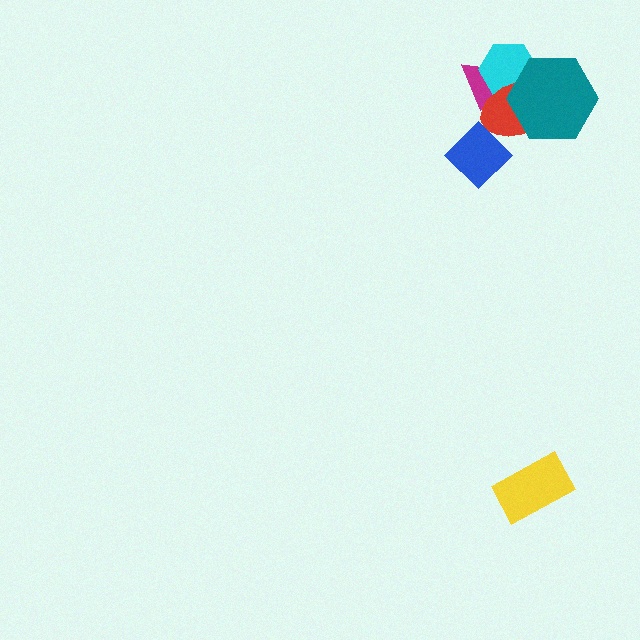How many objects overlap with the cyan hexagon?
3 objects overlap with the cyan hexagon.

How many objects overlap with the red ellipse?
4 objects overlap with the red ellipse.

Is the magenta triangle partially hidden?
Yes, it is partially covered by another shape.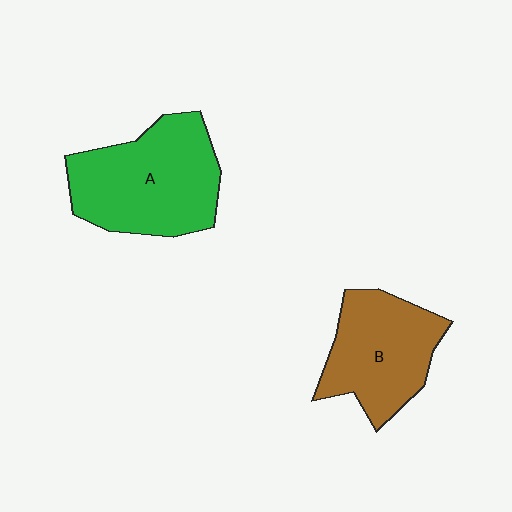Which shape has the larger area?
Shape A (green).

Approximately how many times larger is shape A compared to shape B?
Approximately 1.3 times.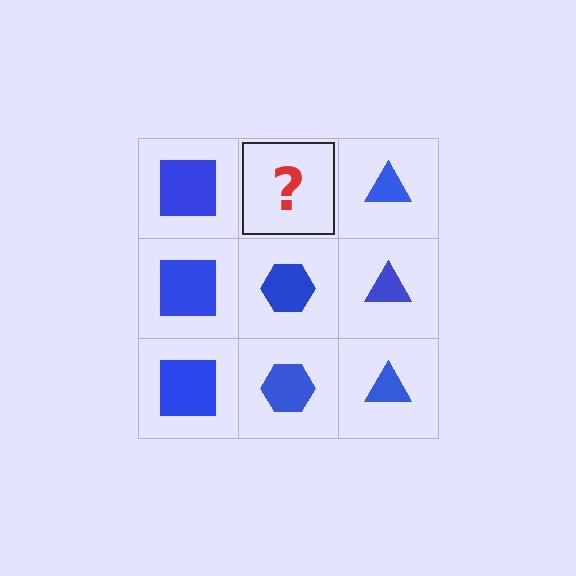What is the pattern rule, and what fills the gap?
The rule is that each column has a consistent shape. The gap should be filled with a blue hexagon.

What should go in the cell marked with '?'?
The missing cell should contain a blue hexagon.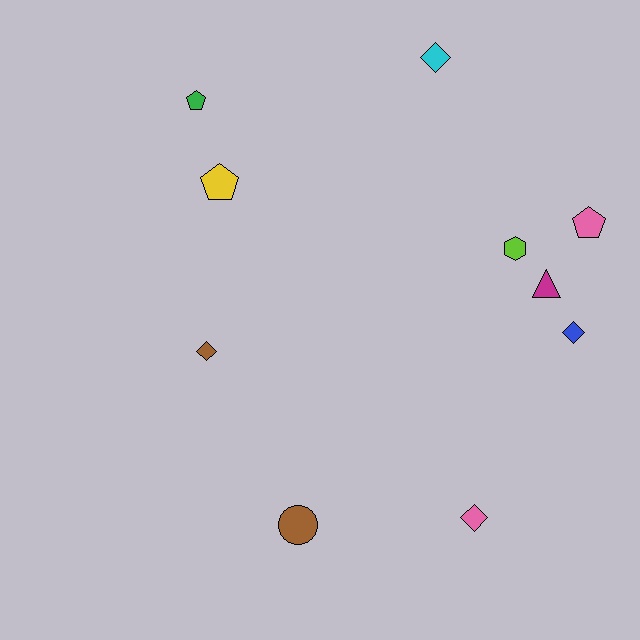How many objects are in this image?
There are 10 objects.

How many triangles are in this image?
There is 1 triangle.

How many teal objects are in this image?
There are no teal objects.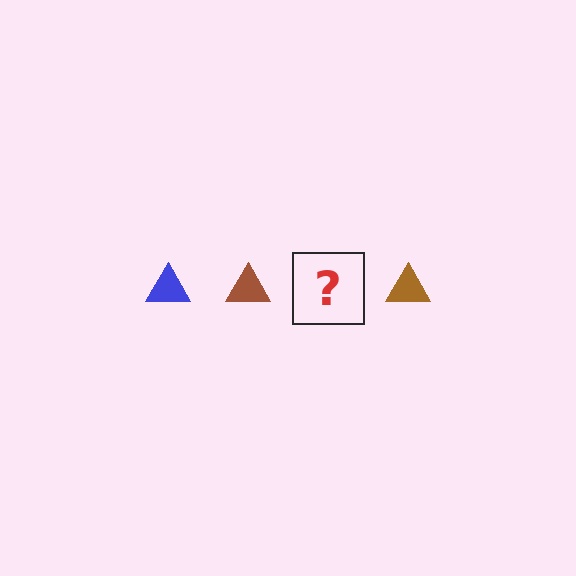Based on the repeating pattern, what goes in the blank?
The blank should be a blue triangle.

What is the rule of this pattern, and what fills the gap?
The rule is that the pattern cycles through blue, brown triangles. The gap should be filled with a blue triangle.